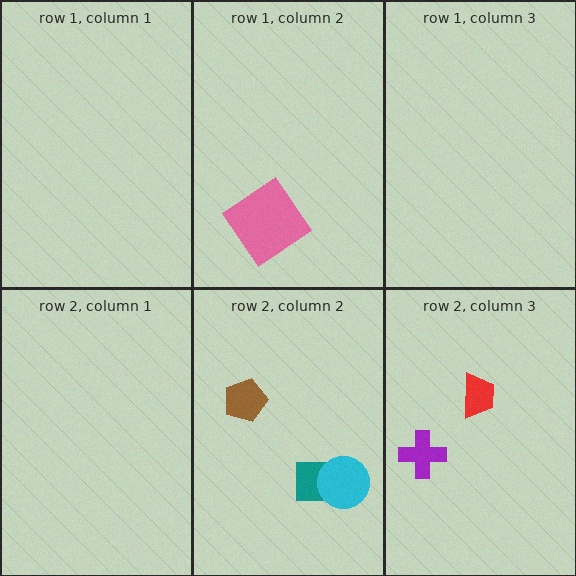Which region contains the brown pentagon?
The row 2, column 2 region.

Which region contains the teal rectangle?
The row 2, column 2 region.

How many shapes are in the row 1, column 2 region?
1.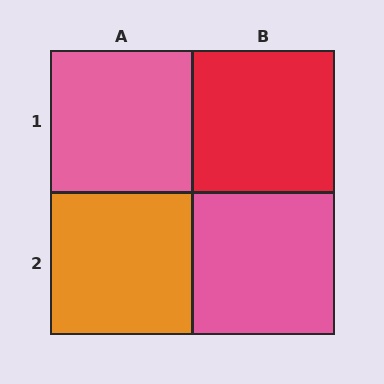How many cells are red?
1 cell is red.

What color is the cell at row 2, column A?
Orange.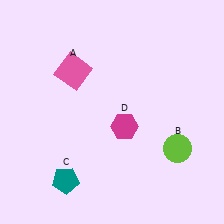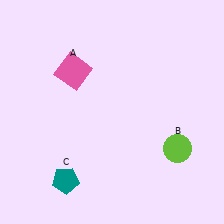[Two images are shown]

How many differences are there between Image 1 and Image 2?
There is 1 difference between the two images.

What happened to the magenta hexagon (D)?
The magenta hexagon (D) was removed in Image 2. It was in the bottom-right area of Image 1.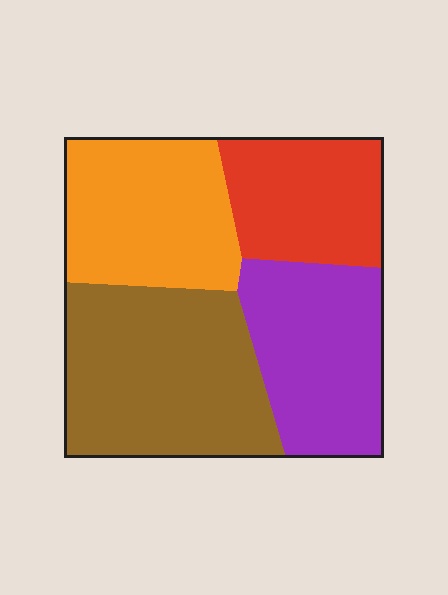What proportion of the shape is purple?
Purple covers 24% of the shape.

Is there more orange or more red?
Orange.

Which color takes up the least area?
Red, at roughly 20%.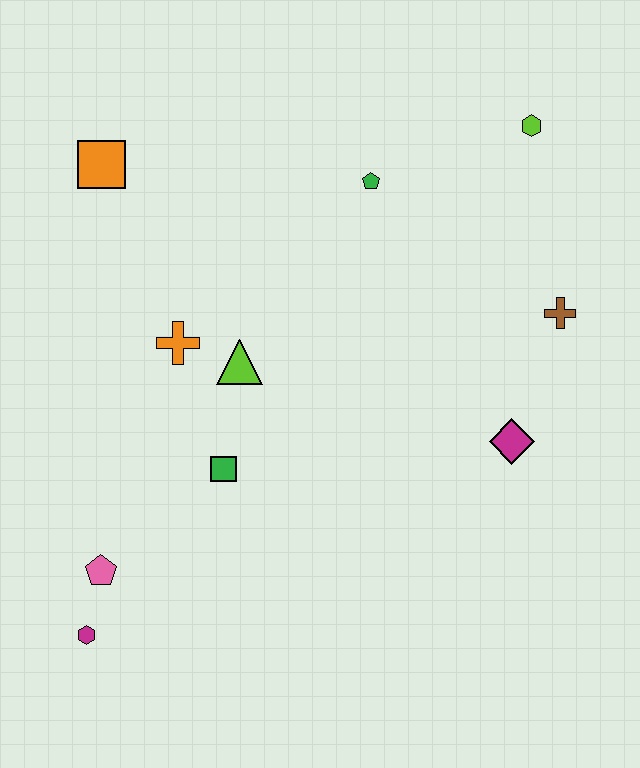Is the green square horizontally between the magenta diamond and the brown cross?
No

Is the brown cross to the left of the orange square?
No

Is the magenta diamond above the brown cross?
No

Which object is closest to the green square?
The lime triangle is closest to the green square.